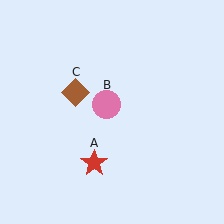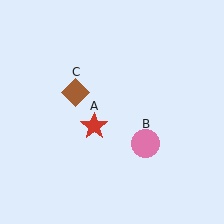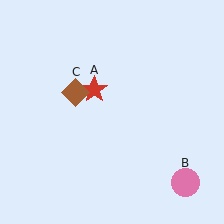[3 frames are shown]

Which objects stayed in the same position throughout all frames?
Brown diamond (object C) remained stationary.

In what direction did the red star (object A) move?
The red star (object A) moved up.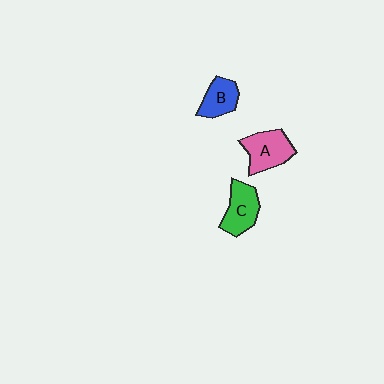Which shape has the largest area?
Shape A (pink).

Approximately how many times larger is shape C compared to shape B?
Approximately 1.2 times.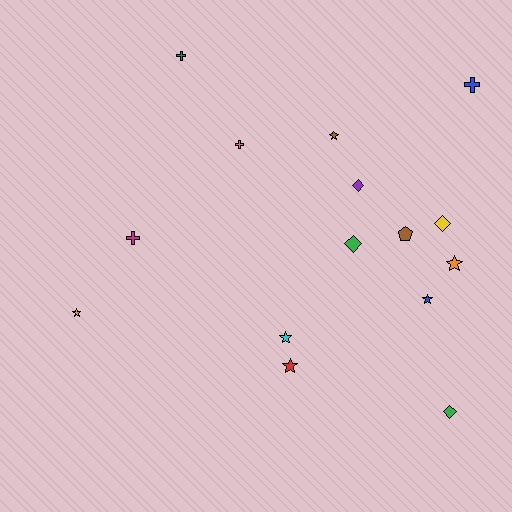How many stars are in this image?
There are 6 stars.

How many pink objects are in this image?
There is 1 pink object.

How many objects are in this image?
There are 15 objects.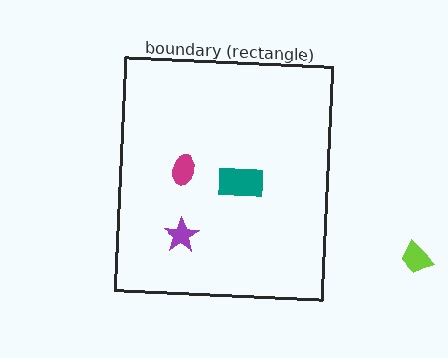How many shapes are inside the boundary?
3 inside, 1 outside.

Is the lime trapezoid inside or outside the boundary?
Outside.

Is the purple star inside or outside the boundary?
Inside.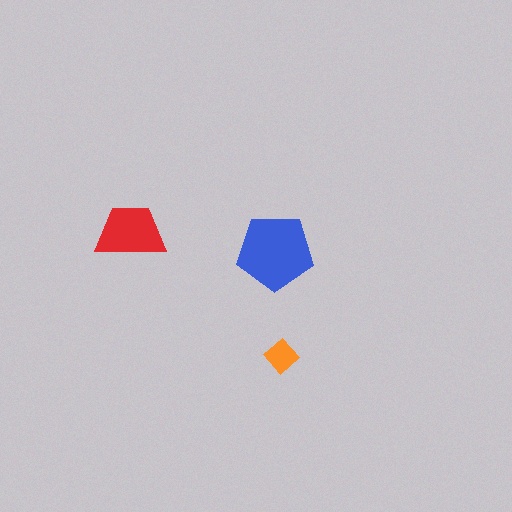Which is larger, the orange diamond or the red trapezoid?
The red trapezoid.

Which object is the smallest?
The orange diamond.